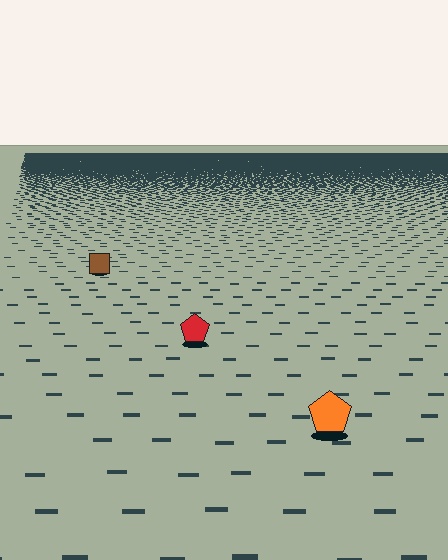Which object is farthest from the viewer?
The brown square is farthest from the viewer. It appears smaller and the ground texture around it is denser.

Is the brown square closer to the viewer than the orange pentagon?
No. The orange pentagon is closer — you can tell from the texture gradient: the ground texture is coarser near it.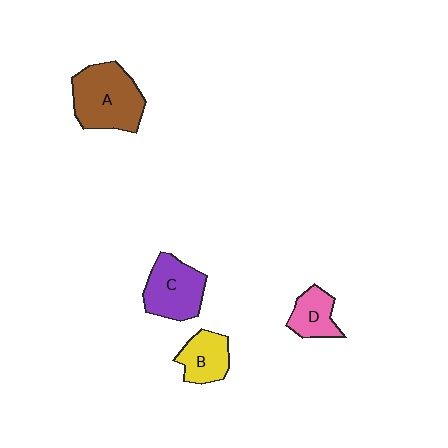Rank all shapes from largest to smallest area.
From largest to smallest: A (brown), C (purple), B (yellow), D (pink).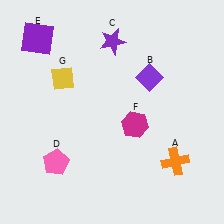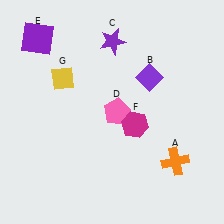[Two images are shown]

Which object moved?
The pink pentagon (D) moved right.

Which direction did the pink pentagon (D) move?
The pink pentagon (D) moved right.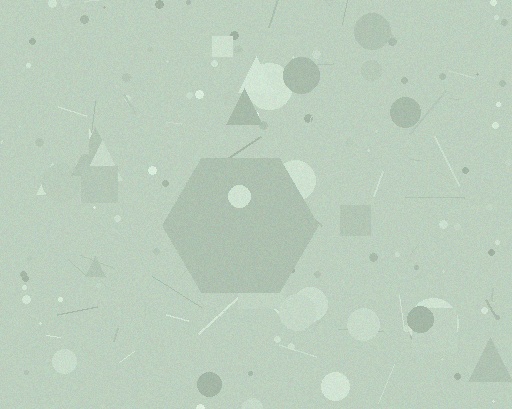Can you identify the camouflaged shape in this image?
The camouflaged shape is a hexagon.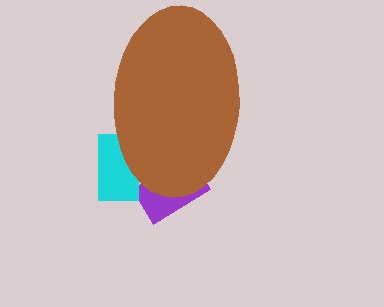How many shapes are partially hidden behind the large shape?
3 shapes are partially hidden.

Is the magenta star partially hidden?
Yes, the magenta star is partially hidden behind the brown ellipse.